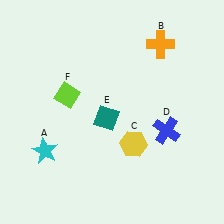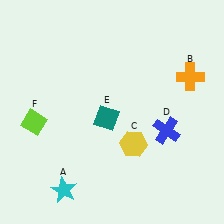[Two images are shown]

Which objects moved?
The objects that moved are: the cyan star (A), the orange cross (B), the lime diamond (F).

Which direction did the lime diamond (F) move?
The lime diamond (F) moved left.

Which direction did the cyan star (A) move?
The cyan star (A) moved down.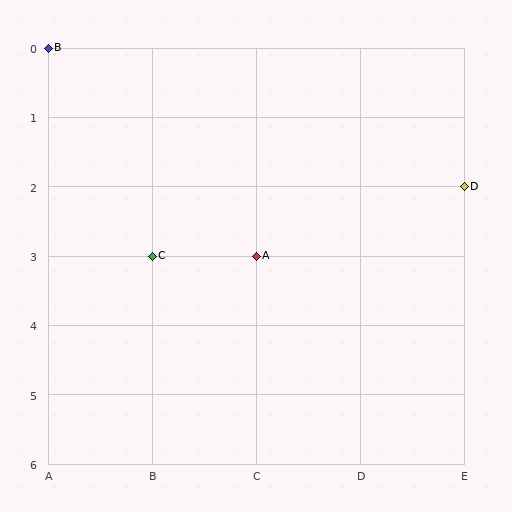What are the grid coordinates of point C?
Point C is at grid coordinates (B, 3).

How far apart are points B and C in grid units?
Points B and C are 1 column and 3 rows apart (about 3.2 grid units diagonally).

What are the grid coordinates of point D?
Point D is at grid coordinates (E, 2).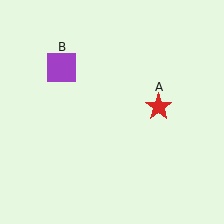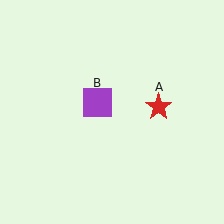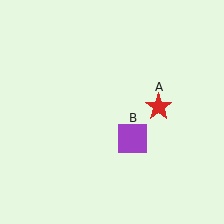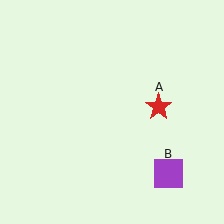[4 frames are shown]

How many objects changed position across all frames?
1 object changed position: purple square (object B).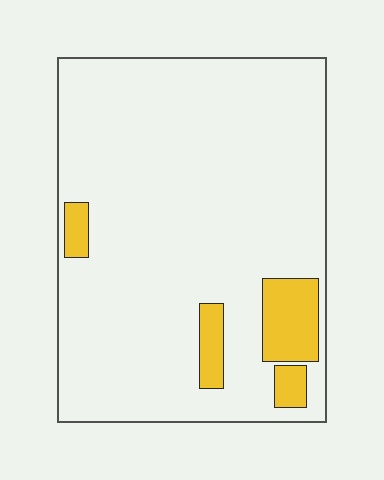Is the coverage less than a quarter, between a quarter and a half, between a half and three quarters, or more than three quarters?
Less than a quarter.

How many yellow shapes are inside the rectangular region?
4.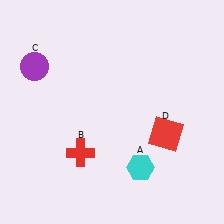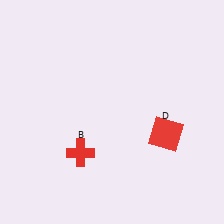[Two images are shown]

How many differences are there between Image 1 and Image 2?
There are 2 differences between the two images.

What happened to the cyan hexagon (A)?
The cyan hexagon (A) was removed in Image 2. It was in the bottom-right area of Image 1.